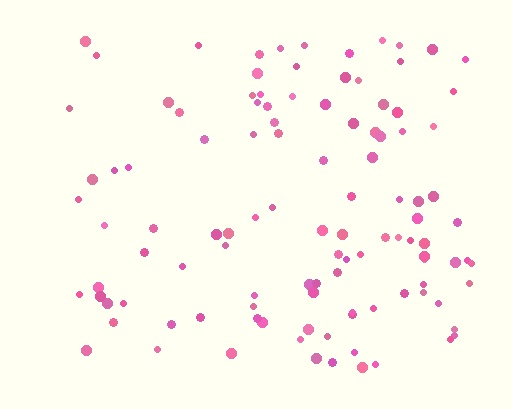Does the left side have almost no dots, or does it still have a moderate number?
Still a moderate number, just noticeably fewer than the right.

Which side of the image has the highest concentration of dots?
The right.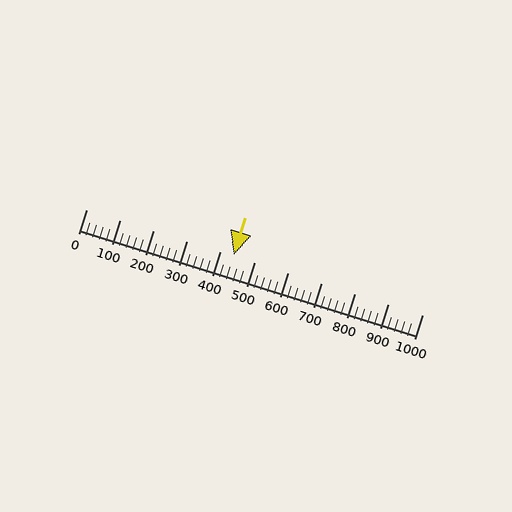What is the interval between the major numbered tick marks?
The major tick marks are spaced 100 units apart.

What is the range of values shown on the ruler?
The ruler shows values from 0 to 1000.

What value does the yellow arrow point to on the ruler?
The yellow arrow points to approximately 440.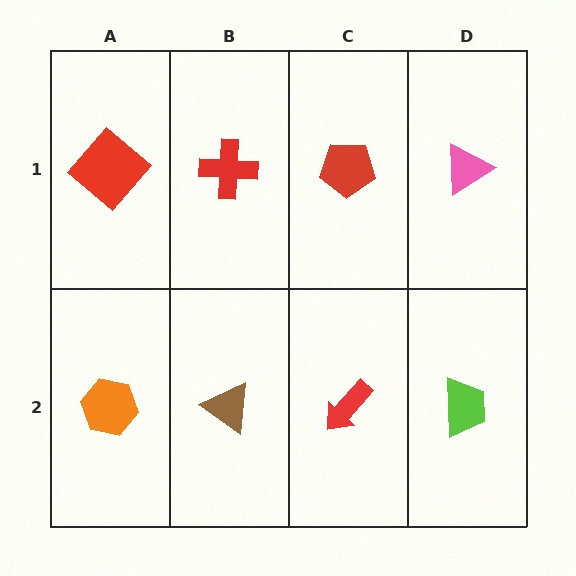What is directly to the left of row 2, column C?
A brown triangle.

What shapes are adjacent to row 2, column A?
A red diamond (row 1, column A), a brown triangle (row 2, column B).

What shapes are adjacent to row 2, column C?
A red pentagon (row 1, column C), a brown triangle (row 2, column B), a lime trapezoid (row 2, column D).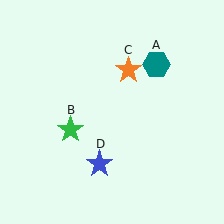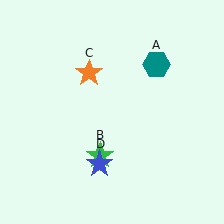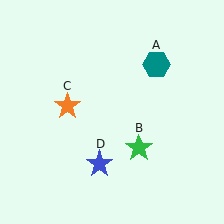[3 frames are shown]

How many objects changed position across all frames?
2 objects changed position: green star (object B), orange star (object C).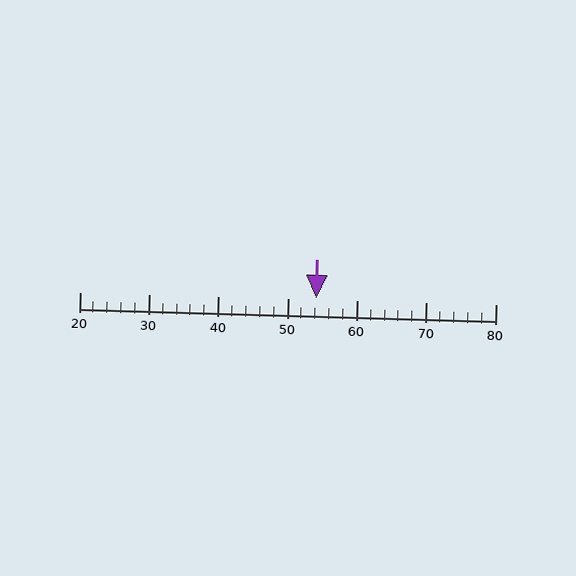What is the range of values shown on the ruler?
The ruler shows values from 20 to 80.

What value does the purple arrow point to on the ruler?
The purple arrow points to approximately 54.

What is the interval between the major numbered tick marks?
The major tick marks are spaced 10 units apart.